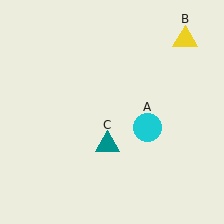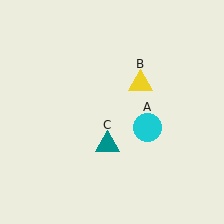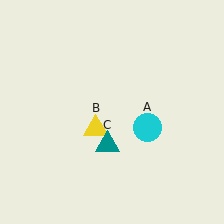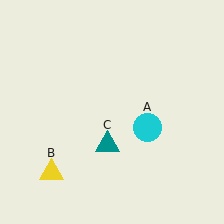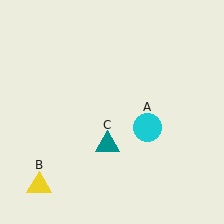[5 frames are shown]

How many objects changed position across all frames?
1 object changed position: yellow triangle (object B).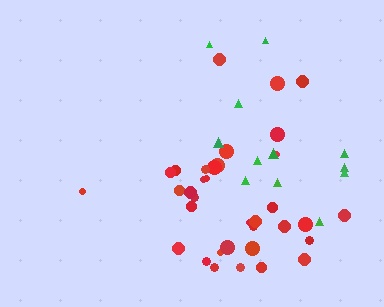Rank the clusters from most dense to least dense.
red, green.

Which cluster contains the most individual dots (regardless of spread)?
Red (35).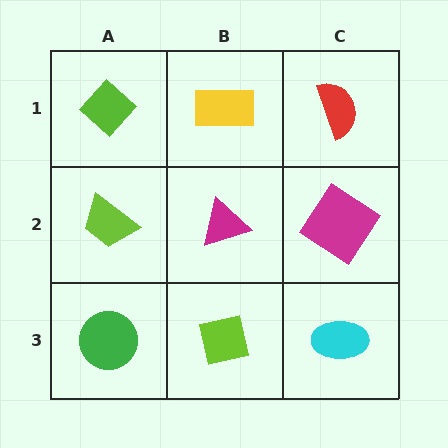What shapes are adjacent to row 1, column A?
A lime trapezoid (row 2, column A), a yellow rectangle (row 1, column B).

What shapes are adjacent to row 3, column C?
A magenta diamond (row 2, column C), a lime square (row 3, column B).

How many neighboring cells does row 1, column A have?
2.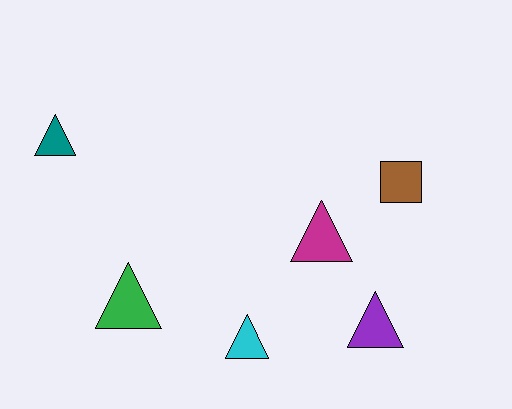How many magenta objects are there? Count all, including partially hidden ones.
There is 1 magenta object.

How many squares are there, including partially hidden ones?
There is 1 square.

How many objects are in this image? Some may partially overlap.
There are 6 objects.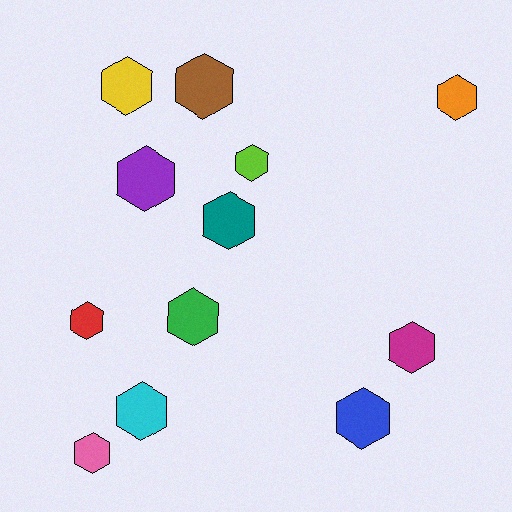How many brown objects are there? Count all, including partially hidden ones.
There is 1 brown object.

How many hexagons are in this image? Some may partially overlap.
There are 12 hexagons.